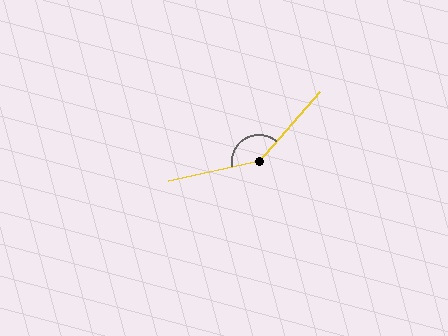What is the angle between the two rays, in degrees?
Approximately 143 degrees.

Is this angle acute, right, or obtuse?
It is obtuse.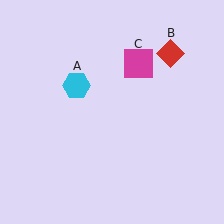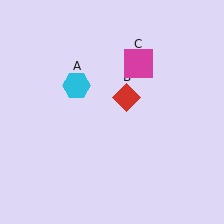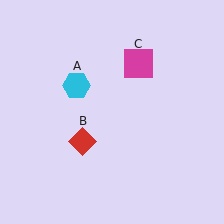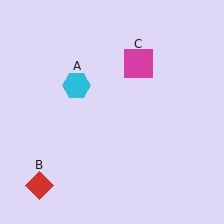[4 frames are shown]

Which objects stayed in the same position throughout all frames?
Cyan hexagon (object A) and magenta square (object C) remained stationary.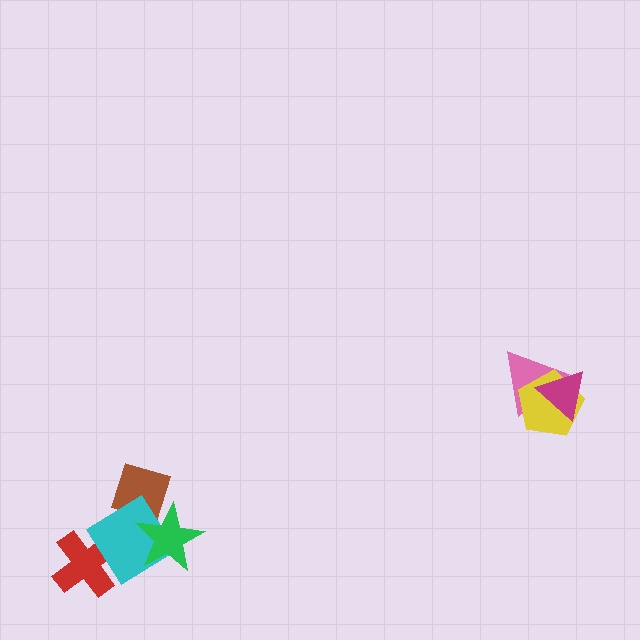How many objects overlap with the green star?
2 objects overlap with the green star.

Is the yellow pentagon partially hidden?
Yes, it is partially covered by another shape.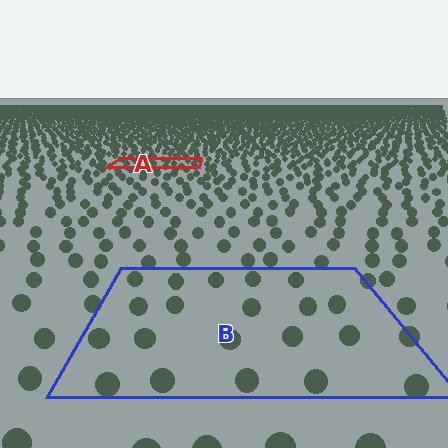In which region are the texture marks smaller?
The texture marks are smaller in region A, because it is farther away.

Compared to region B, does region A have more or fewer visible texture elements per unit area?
Region A has more texture elements per unit area — they are packed more densely because it is farther away.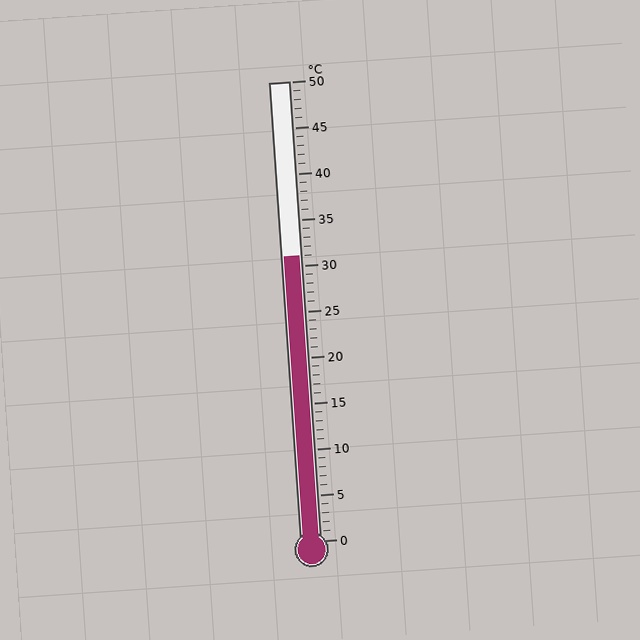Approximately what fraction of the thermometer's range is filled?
The thermometer is filled to approximately 60% of its range.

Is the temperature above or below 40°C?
The temperature is below 40°C.